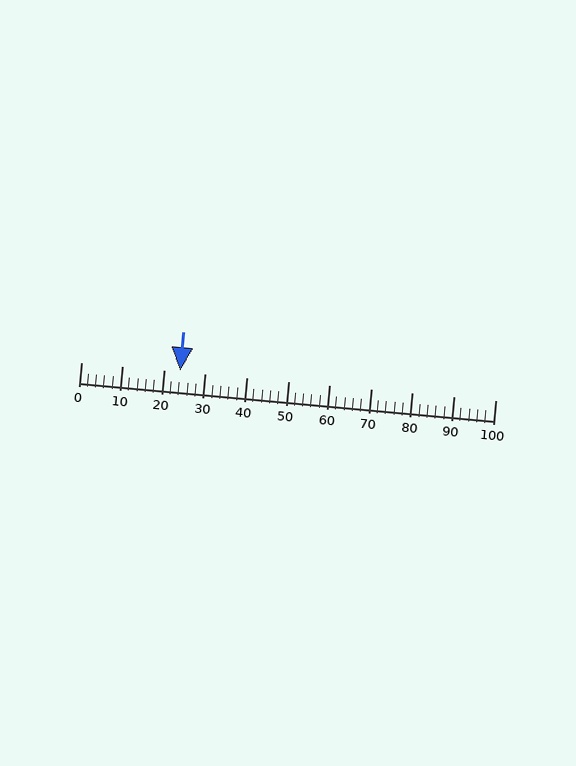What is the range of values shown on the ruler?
The ruler shows values from 0 to 100.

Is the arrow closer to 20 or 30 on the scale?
The arrow is closer to 20.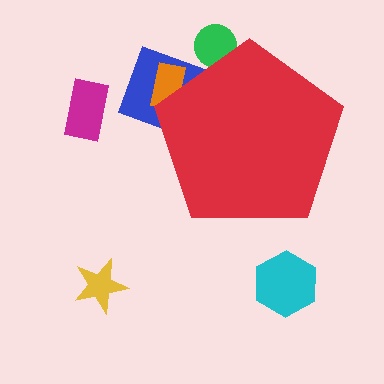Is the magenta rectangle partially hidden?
No, the magenta rectangle is fully visible.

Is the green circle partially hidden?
Yes, the green circle is partially hidden behind the red pentagon.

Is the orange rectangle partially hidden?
Yes, the orange rectangle is partially hidden behind the red pentagon.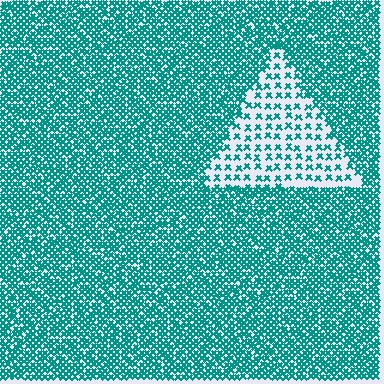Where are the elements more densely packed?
The elements are more densely packed outside the triangle boundary.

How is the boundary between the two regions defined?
The boundary is defined by a change in element density (approximately 2.8x ratio). All elements are the same color, size, and shape.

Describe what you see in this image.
The image contains small teal elements arranged at two different densities. A triangle-shaped region is visible where the elements are less densely packed than the surrounding area.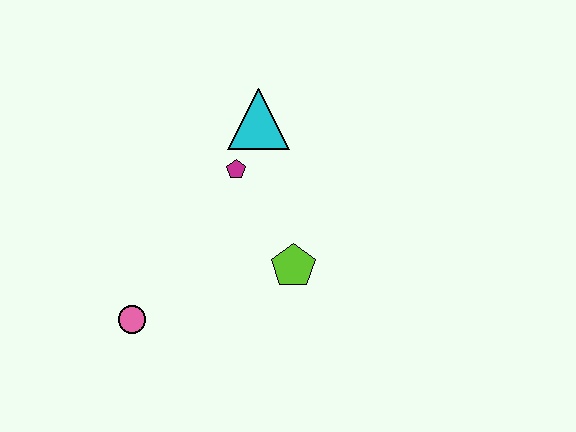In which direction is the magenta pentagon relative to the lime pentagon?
The magenta pentagon is above the lime pentagon.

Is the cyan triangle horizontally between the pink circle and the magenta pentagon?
No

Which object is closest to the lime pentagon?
The magenta pentagon is closest to the lime pentagon.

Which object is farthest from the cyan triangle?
The pink circle is farthest from the cyan triangle.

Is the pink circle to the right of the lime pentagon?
No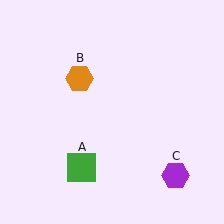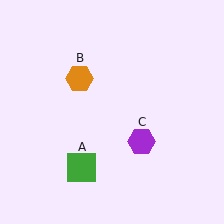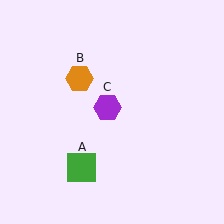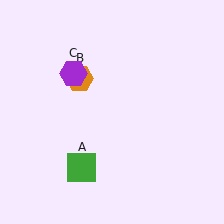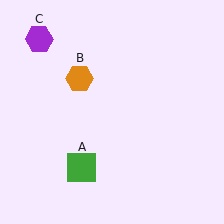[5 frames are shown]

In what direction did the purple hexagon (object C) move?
The purple hexagon (object C) moved up and to the left.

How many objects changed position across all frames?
1 object changed position: purple hexagon (object C).